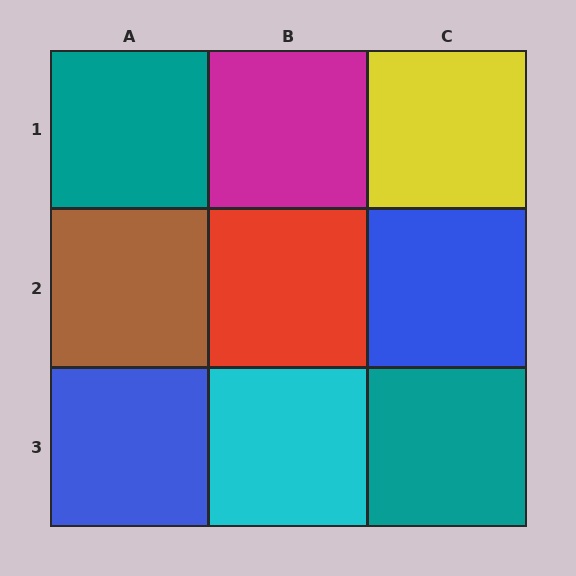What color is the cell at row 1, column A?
Teal.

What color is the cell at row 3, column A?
Blue.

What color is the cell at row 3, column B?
Cyan.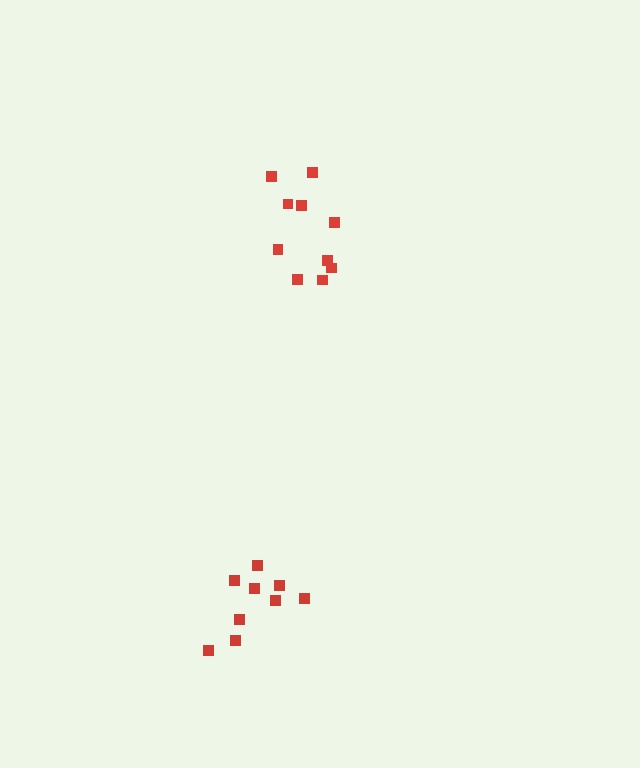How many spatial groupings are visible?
There are 2 spatial groupings.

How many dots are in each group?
Group 1: 9 dots, Group 2: 10 dots (19 total).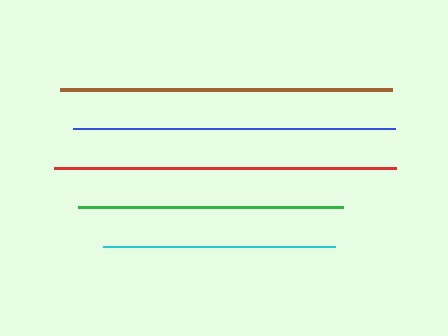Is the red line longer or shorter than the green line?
The red line is longer than the green line.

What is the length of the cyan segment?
The cyan segment is approximately 232 pixels long.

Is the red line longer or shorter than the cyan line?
The red line is longer than the cyan line.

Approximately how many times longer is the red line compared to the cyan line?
The red line is approximately 1.5 times the length of the cyan line.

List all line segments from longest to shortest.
From longest to shortest: red, brown, blue, green, cyan.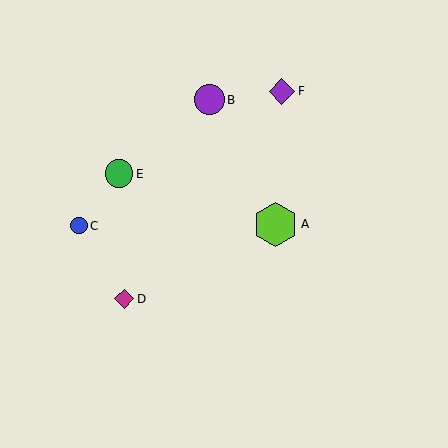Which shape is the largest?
The lime hexagon (labeled A) is the largest.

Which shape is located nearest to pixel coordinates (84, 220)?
The blue circle (labeled C) at (79, 225) is nearest to that location.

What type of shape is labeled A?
Shape A is a lime hexagon.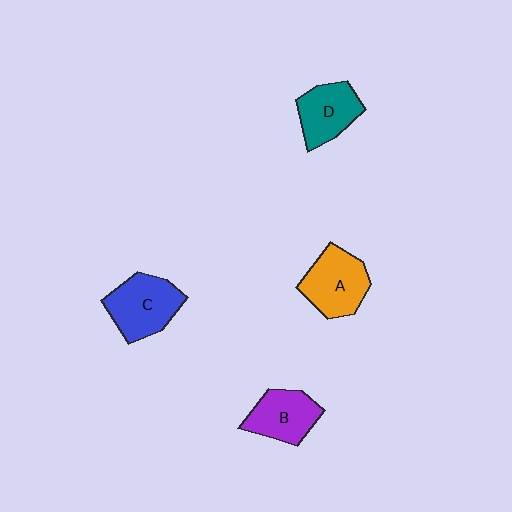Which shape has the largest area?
Shape C (blue).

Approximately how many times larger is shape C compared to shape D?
Approximately 1.2 times.